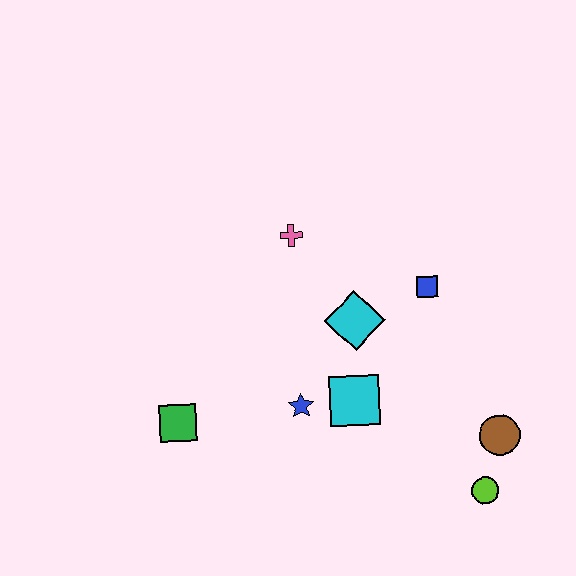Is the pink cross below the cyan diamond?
No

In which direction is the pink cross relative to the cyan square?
The pink cross is above the cyan square.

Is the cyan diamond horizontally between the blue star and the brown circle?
Yes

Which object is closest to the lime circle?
The brown circle is closest to the lime circle.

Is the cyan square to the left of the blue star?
No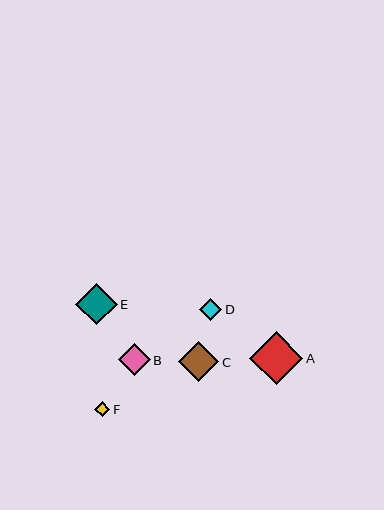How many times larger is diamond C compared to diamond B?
Diamond C is approximately 1.3 times the size of diamond B.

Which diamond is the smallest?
Diamond F is the smallest with a size of approximately 15 pixels.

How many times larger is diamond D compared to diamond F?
Diamond D is approximately 1.5 times the size of diamond F.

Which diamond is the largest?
Diamond A is the largest with a size of approximately 53 pixels.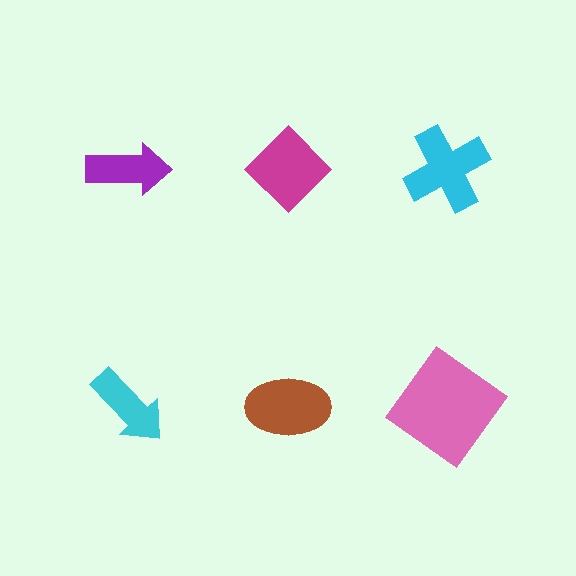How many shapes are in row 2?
3 shapes.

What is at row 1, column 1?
A purple arrow.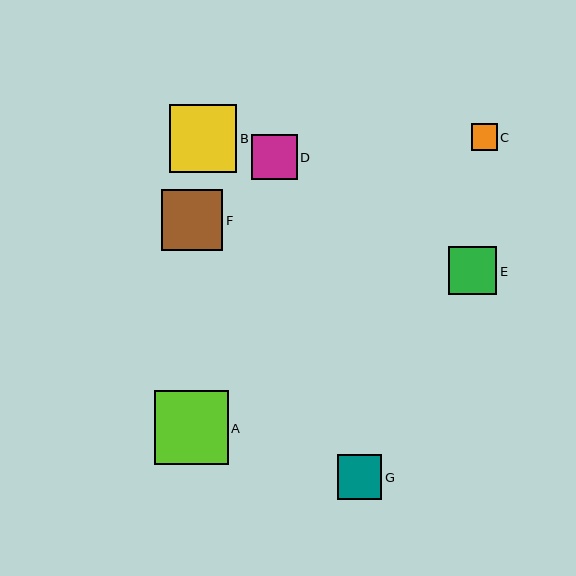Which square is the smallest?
Square C is the smallest with a size of approximately 26 pixels.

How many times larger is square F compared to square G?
Square F is approximately 1.4 times the size of square G.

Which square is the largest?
Square A is the largest with a size of approximately 73 pixels.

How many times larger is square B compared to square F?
Square B is approximately 1.1 times the size of square F.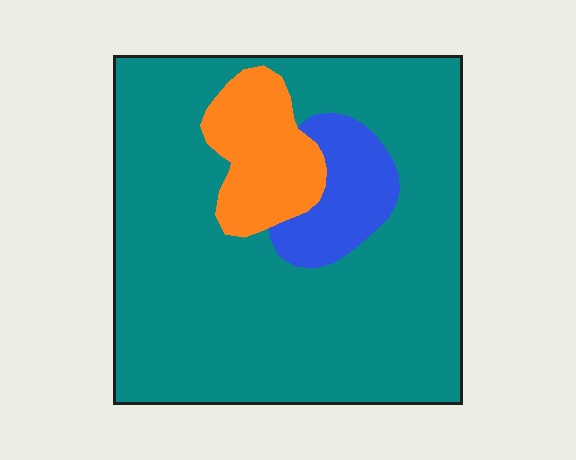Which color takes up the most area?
Teal, at roughly 80%.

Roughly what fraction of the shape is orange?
Orange covers about 10% of the shape.